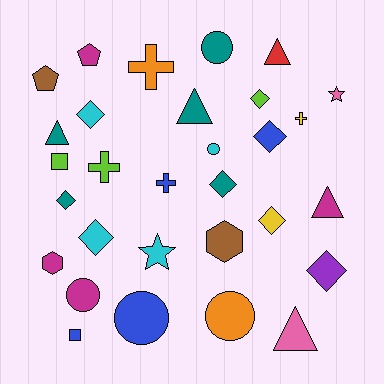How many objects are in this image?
There are 30 objects.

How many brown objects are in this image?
There are 2 brown objects.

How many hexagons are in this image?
There are 2 hexagons.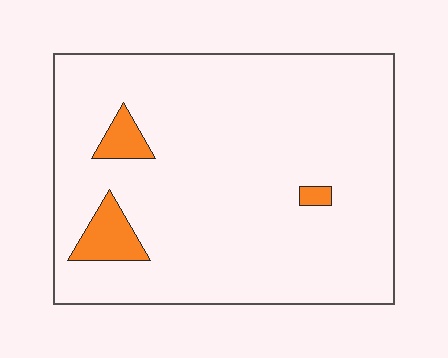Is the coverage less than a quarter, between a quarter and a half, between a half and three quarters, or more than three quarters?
Less than a quarter.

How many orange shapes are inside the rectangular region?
3.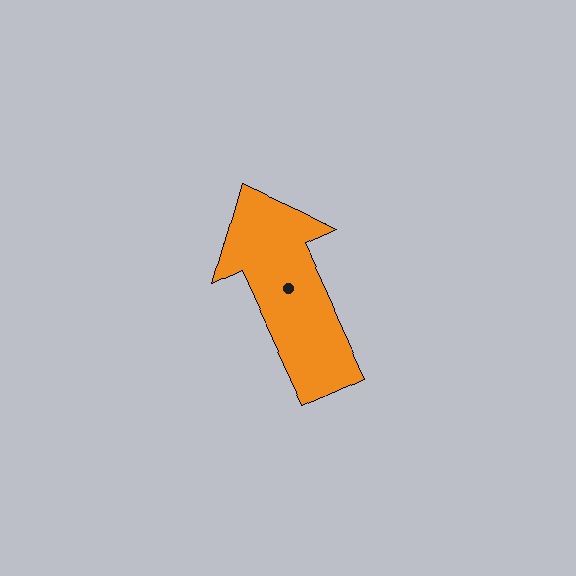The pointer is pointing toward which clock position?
Roughly 11 o'clock.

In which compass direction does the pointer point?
Northwest.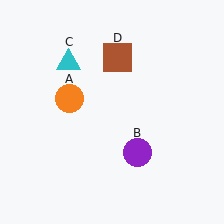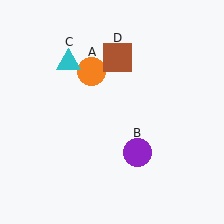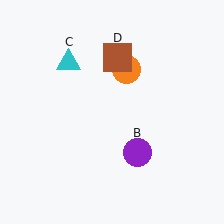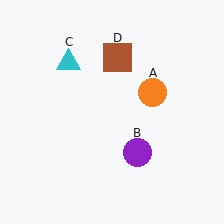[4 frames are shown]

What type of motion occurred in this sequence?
The orange circle (object A) rotated clockwise around the center of the scene.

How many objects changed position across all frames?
1 object changed position: orange circle (object A).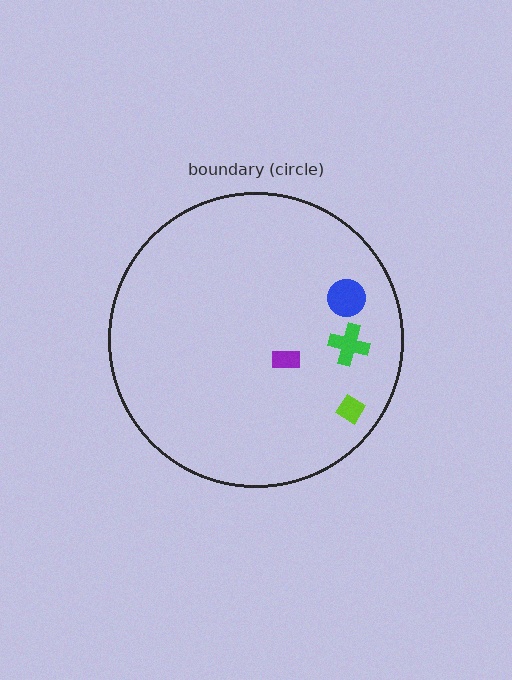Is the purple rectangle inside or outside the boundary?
Inside.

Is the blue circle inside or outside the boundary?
Inside.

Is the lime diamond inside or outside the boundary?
Inside.